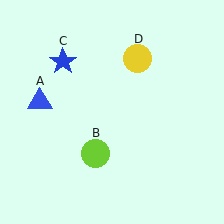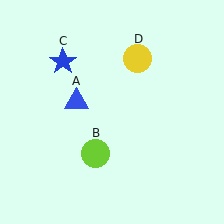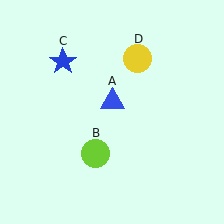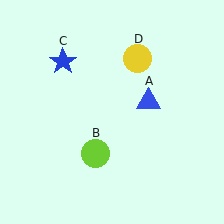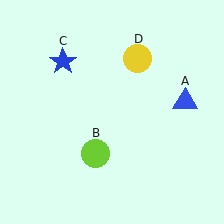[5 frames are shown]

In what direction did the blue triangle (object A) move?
The blue triangle (object A) moved right.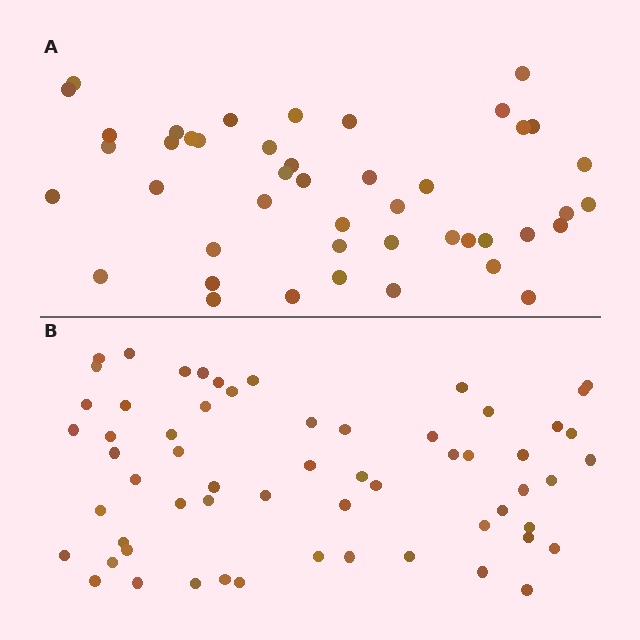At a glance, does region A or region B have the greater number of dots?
Region B (the bottom region) has more dots.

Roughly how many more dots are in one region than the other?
Region B has approximately 15 more dots than region A.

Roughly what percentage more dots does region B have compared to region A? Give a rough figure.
About 35% more.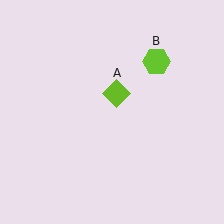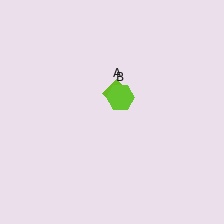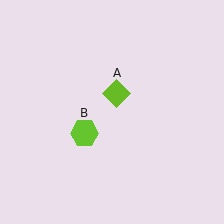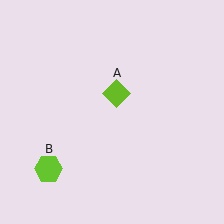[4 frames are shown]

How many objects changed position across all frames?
1 object changed position: lime hexagon (object B).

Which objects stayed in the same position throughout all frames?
Lime diamond (object A) remained stationary.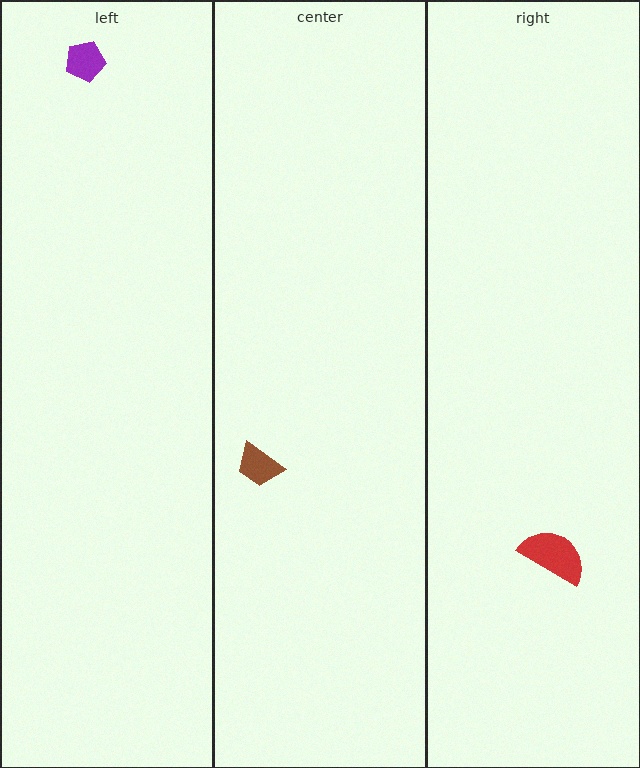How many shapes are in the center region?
1.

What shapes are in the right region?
The red semicircle.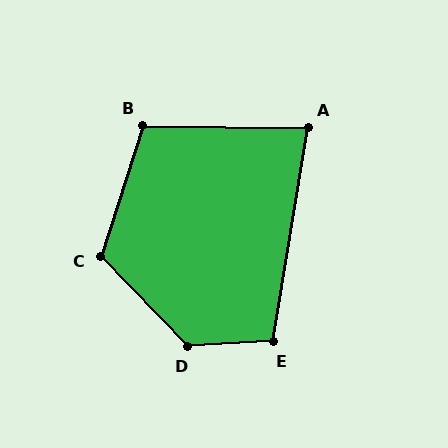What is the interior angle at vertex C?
Approximately 118 degrees (obtuse).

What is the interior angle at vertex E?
Approximately 102 degrees (obtuse).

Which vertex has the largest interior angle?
D, at approximately 131 degrees.